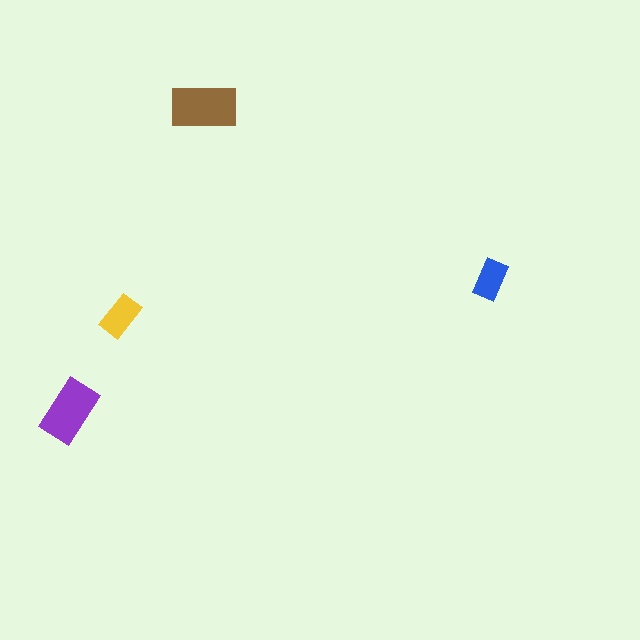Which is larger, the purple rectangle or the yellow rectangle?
The purple one.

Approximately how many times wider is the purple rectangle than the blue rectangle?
About 1.5 times wider.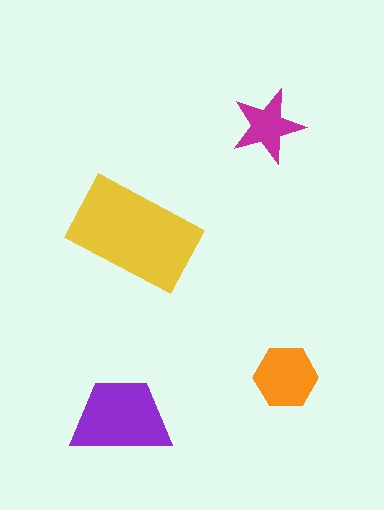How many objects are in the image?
There are 4 objects in the image.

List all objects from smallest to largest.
The magenta star, the orange hexagon, the purple trapezoid, the yellow rectangle.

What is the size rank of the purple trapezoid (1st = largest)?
2nd.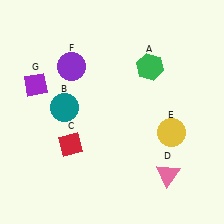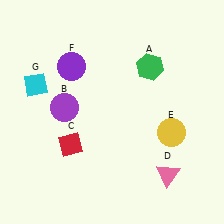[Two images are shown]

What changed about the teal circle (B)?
In Image 1, B is teal. In Image 2, it changed to purple.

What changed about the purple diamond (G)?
In Image 1, G is purple. In Image 2, it changed to cyan.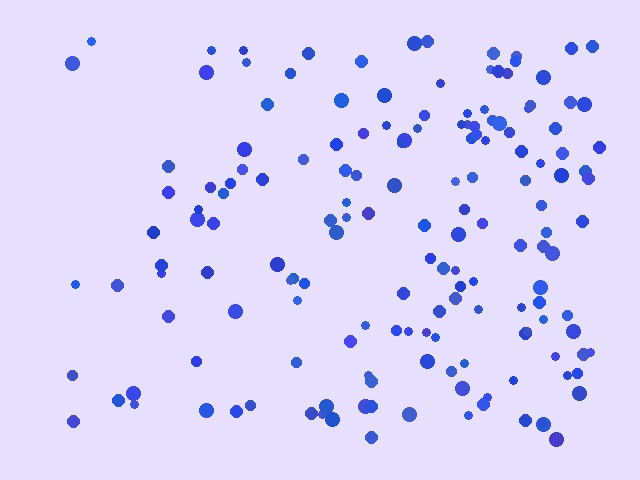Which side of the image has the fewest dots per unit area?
The left.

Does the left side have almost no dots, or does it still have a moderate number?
Still a moderate number, just noticeably fewer than the right.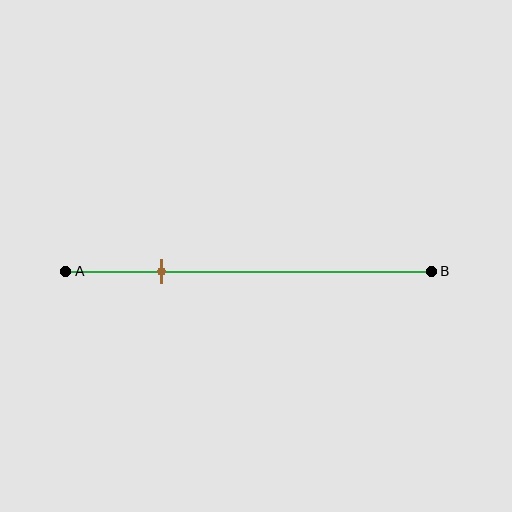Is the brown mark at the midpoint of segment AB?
No, the mark is at about 25% from A, not at the 50% midpoint.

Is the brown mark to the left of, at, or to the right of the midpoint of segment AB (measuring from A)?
The brown mark is to the left of the midpoint of segment AB.